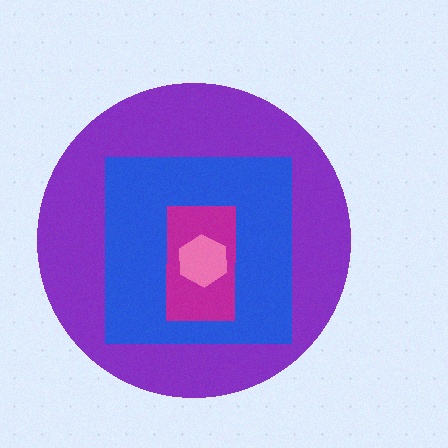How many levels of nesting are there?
4.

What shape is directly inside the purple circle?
The blue square.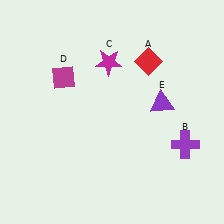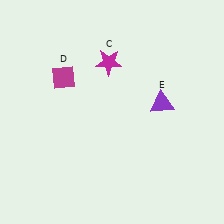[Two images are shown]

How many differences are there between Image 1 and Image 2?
There are 2 differences between the two images.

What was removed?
The red diamond (A), the purple cross (B) were removed in Image 2.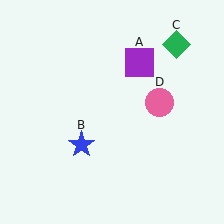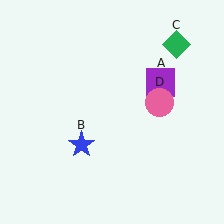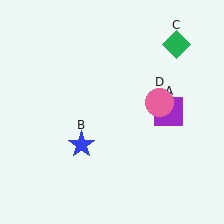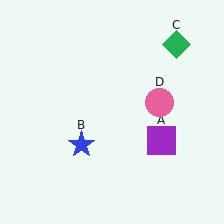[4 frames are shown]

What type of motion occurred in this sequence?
The purple square (object A) rotated clockwise around the center of the scene.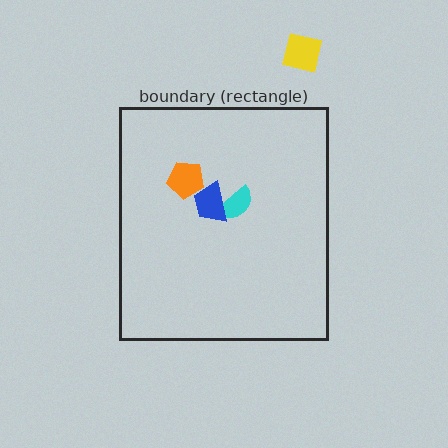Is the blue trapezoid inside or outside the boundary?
Inside.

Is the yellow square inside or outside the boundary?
Outside.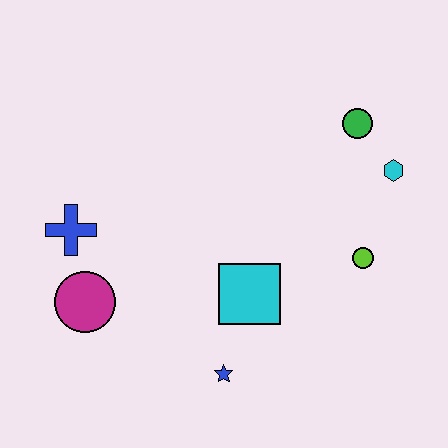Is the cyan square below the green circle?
Yes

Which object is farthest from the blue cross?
The cyan hexagon is farthest from the blue cross.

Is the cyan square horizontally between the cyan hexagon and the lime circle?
No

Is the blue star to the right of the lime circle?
No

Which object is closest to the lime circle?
The cyan hexagon is closest to the lime circle.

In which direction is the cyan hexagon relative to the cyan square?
The cyan hexagon is to the right of the cyan square.